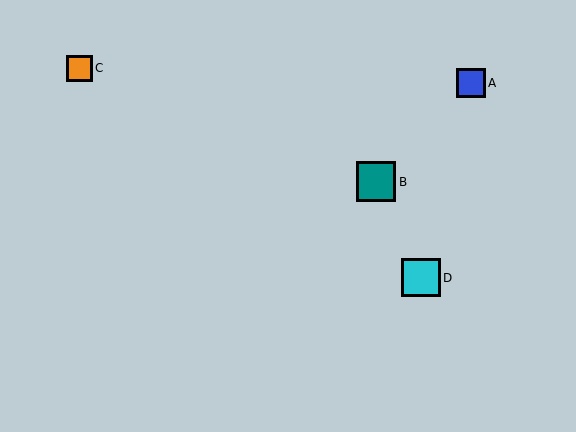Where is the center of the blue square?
The center of the blue square is at (471, 83).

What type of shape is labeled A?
Shape A is a blue square.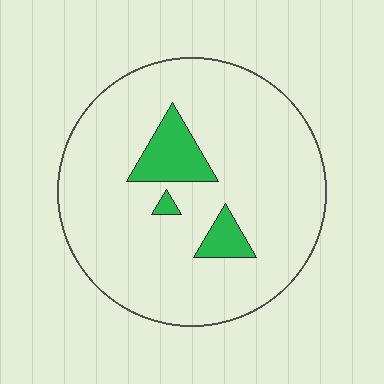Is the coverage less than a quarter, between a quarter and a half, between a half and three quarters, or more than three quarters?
Less than a quarter.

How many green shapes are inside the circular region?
3.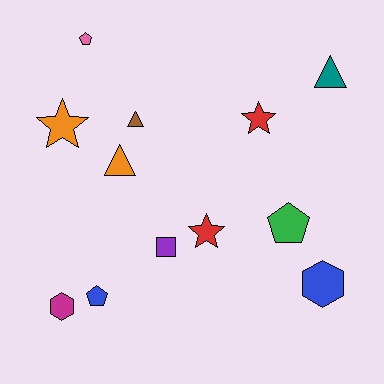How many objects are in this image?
There are 12 objects.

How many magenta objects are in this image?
There is 1 magenta object.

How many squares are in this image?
There is 1 square.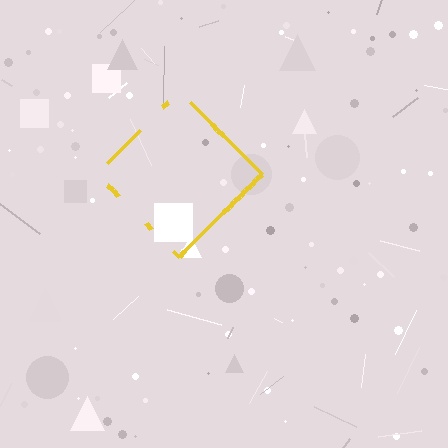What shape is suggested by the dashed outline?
The dashed outline suggests a diamond.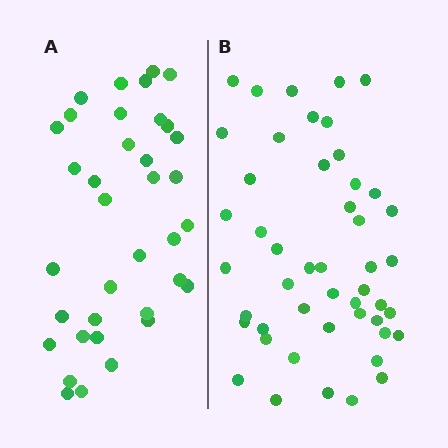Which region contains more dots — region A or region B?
Region B (the right region) has more dots.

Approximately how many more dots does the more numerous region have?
Region B has roughly 12 or so more dots than region A.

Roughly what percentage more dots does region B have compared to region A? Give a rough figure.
About 35% more.